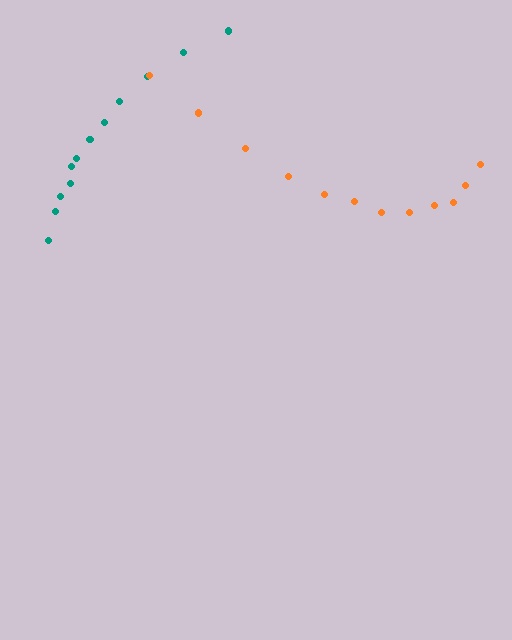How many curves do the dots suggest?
There are 2 distinct paths.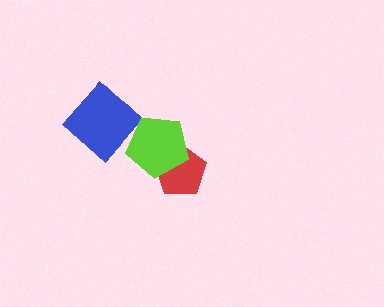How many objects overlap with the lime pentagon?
1 object overlaps with the lime pentagon.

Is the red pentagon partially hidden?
Yes, it is partially covered by another shape.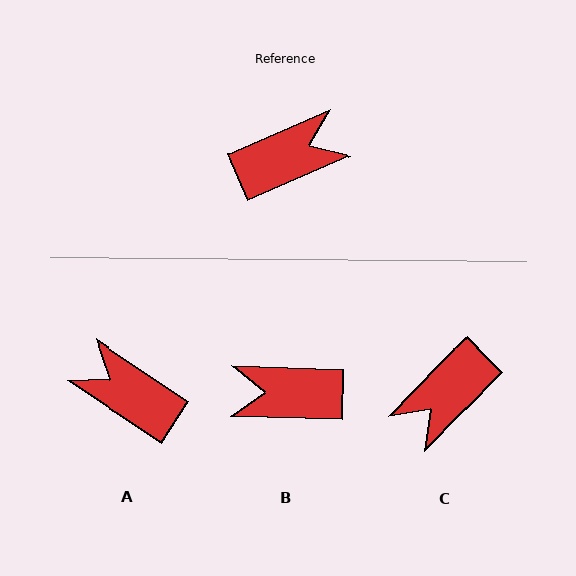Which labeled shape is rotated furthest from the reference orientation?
C, about 158 degrees away.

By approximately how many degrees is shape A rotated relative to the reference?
Approximately 123 degrees counter-clockwise.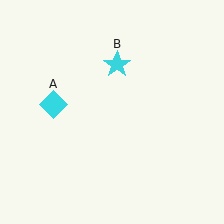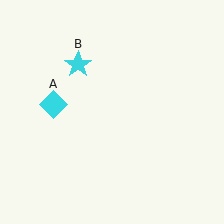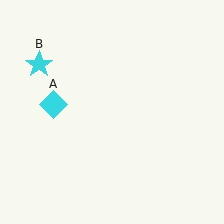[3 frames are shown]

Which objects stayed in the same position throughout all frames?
Cyan diamond (object A) remained stationary.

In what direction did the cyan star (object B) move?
The cyan star (object B) moved left.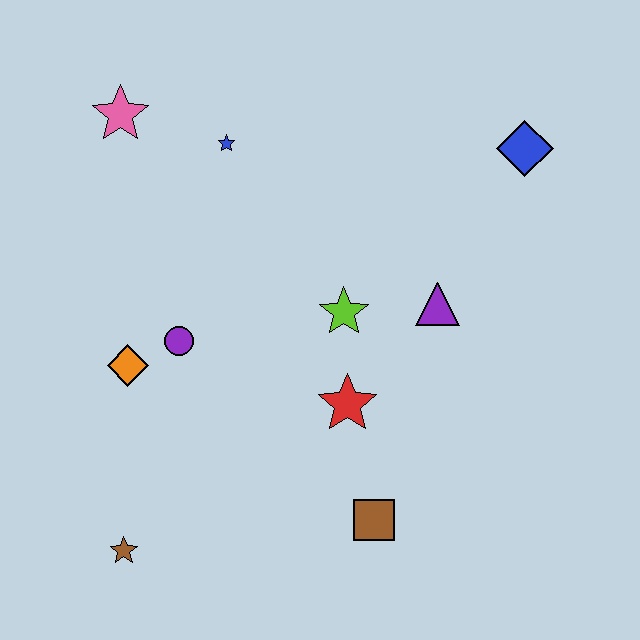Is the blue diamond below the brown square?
No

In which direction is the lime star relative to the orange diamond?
The lime star is to the right of the orange diamond.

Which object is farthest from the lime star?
The brown star is farthest from the lime star.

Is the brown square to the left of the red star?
No